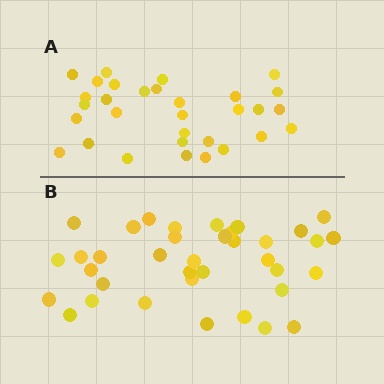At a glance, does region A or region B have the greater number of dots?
Region B (the bottom region) has more dots.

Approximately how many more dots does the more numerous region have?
Region B has about 6 more dots than region A.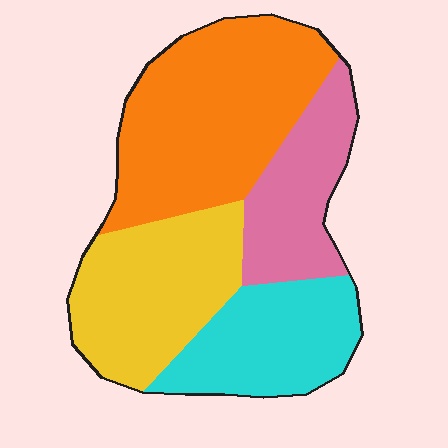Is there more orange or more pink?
Orange.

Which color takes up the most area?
Orange, at roughly 35%.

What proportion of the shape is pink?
Pink takes up about one sixth (1/6) of the shape.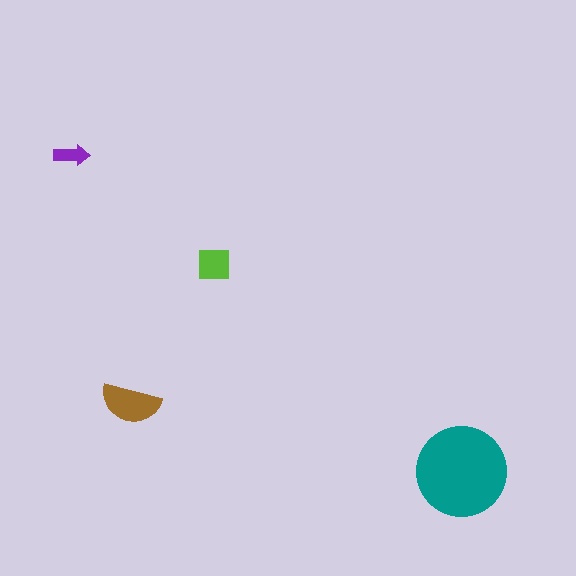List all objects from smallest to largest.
The purple arrow, the lime square, the brown semicircle, the teal circle.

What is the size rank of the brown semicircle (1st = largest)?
2nd.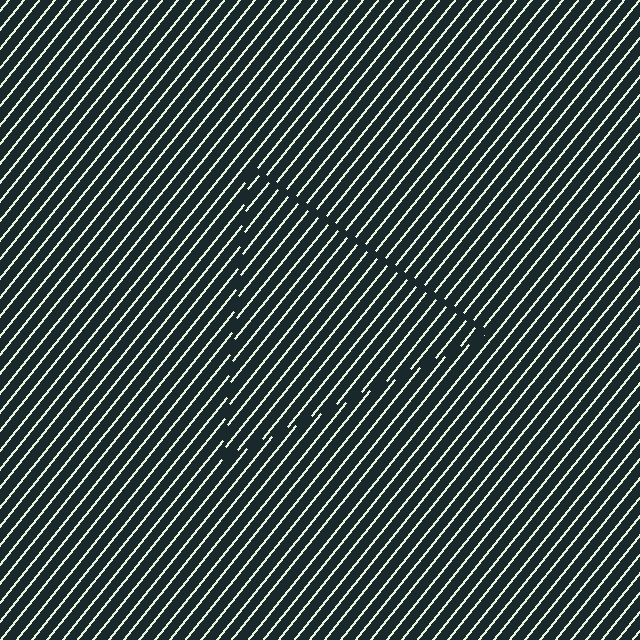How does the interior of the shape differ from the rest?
The interior of the shape contains the same grating, shifted by half a period — the contour is defined by the phase discontinuity where line-ends from the inner and outer gratings abut.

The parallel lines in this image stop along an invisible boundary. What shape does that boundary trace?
An illusory triangle. The interior of the shape contains the same grating, shifted by half a period — the contour is defined by the phase discontinuity where line-ends from the inner and outer gratings abut.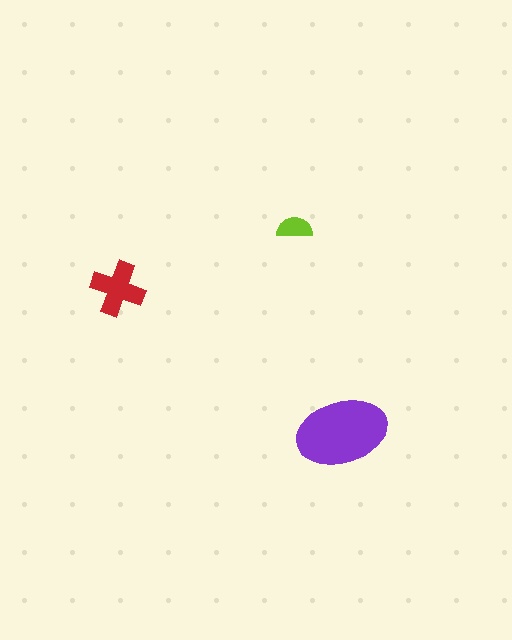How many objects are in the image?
There are 3 objects in the image.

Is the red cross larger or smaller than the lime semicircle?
Larger.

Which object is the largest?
The purple ellipse.